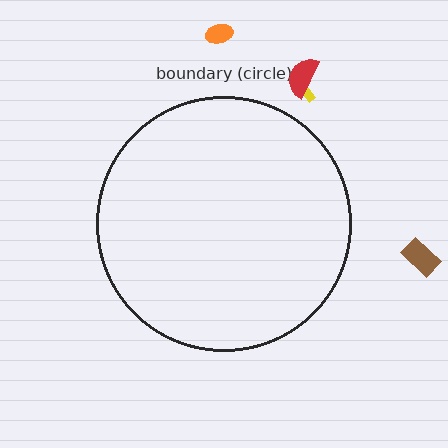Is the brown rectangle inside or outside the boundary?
Outside.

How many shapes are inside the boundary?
0 inside, 4 outside.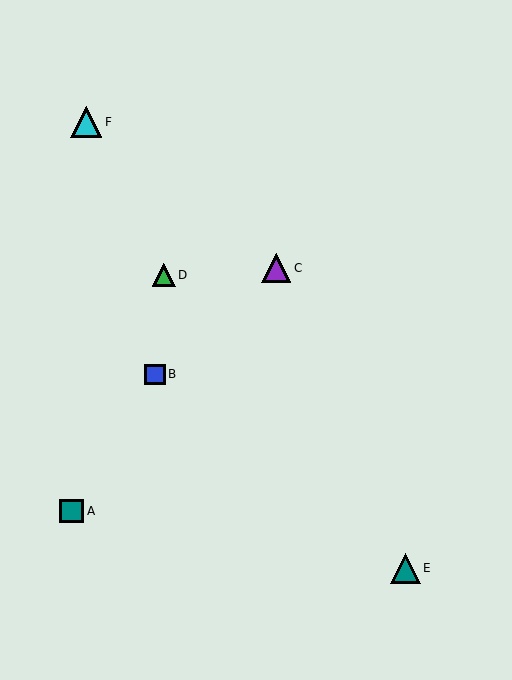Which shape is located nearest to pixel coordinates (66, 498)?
The teal square (labeled A) at (72, 511) is nearest to that location.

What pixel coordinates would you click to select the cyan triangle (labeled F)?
Click at (86, 122) to select the cyan triangle F.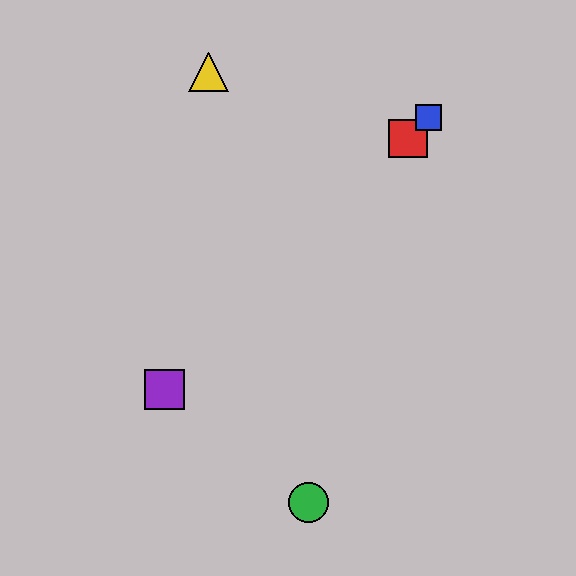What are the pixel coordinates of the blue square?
The blue square is at (429, 118).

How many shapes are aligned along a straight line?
3 shapes (the red square, the blue square, the purple square) are aligned along a straight line.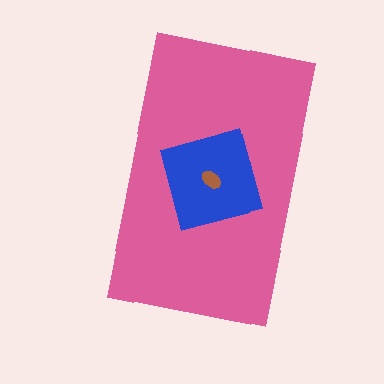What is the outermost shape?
The pink rectangle.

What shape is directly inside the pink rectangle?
The blue square.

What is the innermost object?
The brown ellipse.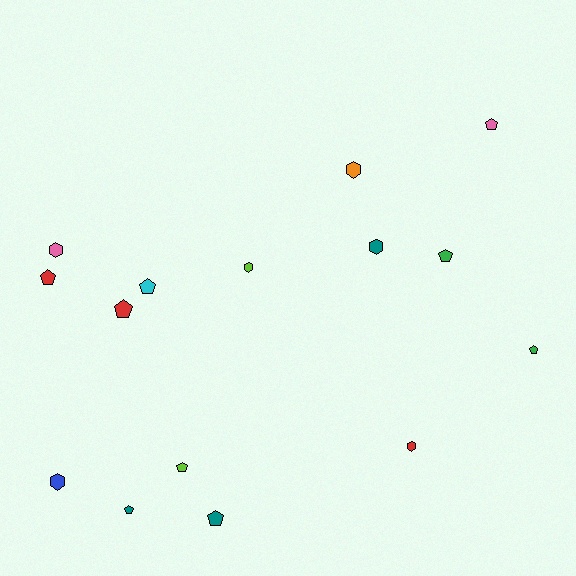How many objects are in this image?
There are 15 objects.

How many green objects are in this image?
There are 2 green objects.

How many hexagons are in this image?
There are 6 hexagons.